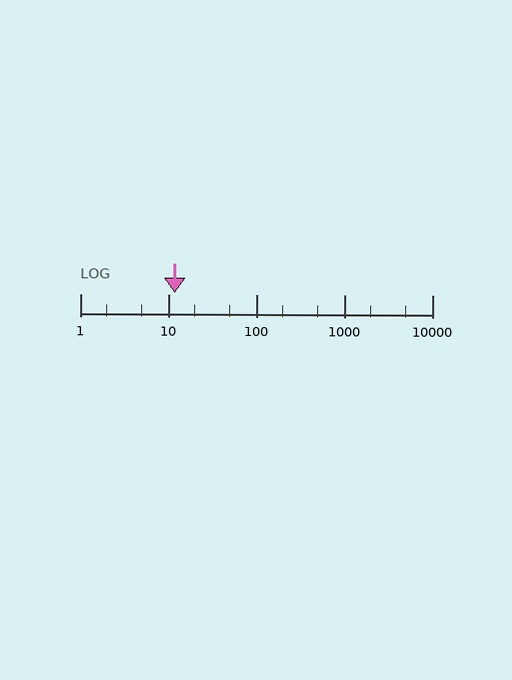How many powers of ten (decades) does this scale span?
The scale spans 4 decades, from 1 to 10000.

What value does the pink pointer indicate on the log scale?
The pointer indicates approximately 12.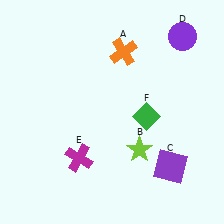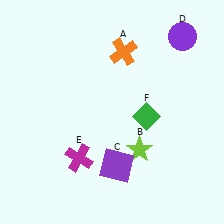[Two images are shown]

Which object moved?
The purple square (C) moved left.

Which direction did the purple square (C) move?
The purple square (C) moved left.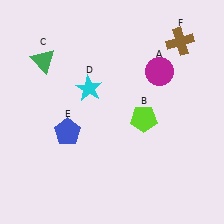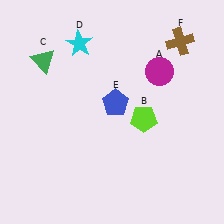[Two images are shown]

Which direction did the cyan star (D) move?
The cyan star (D) moved up.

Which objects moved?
The objects that moved are: the cyan star (D), the blue pentagon (E).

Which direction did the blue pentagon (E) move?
The blue pentagon (E) moved right.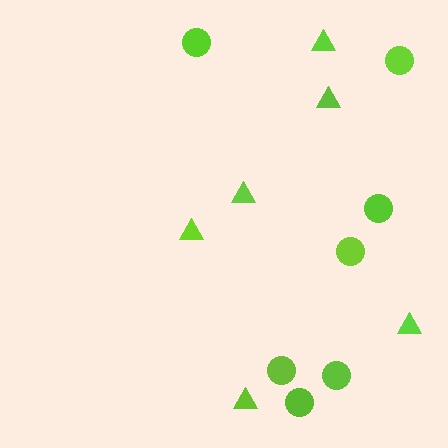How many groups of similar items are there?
There are 2 groups: one group of triangles (6) and one group of circles (7).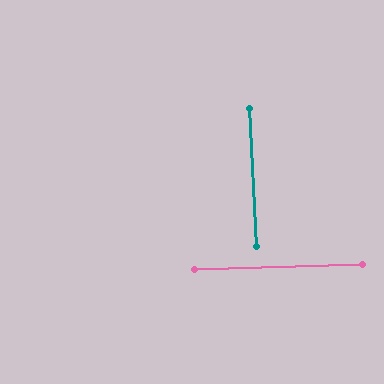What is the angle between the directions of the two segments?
Approximately 89 degrees.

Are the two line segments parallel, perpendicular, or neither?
Perpendicular — they meet at approximately 89°.